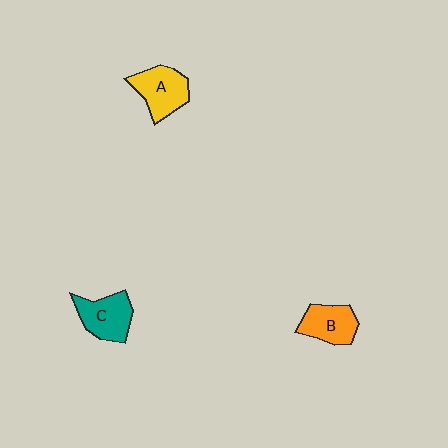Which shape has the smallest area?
Shape B (orange).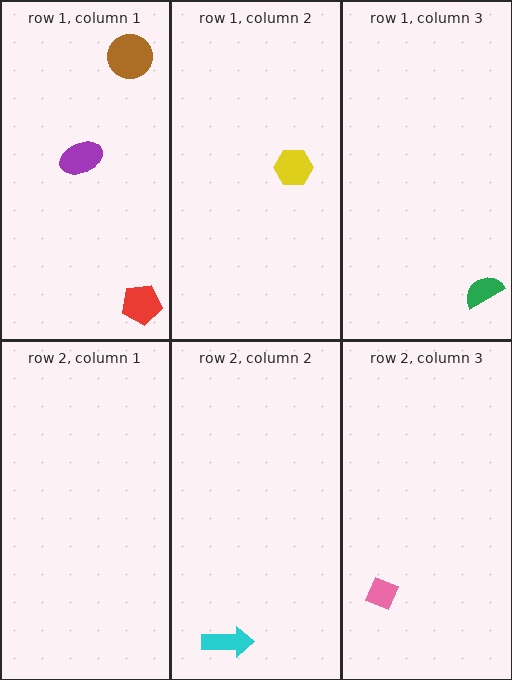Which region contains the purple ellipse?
The row 1, column 1 region.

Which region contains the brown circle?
The row 1, column 1 region.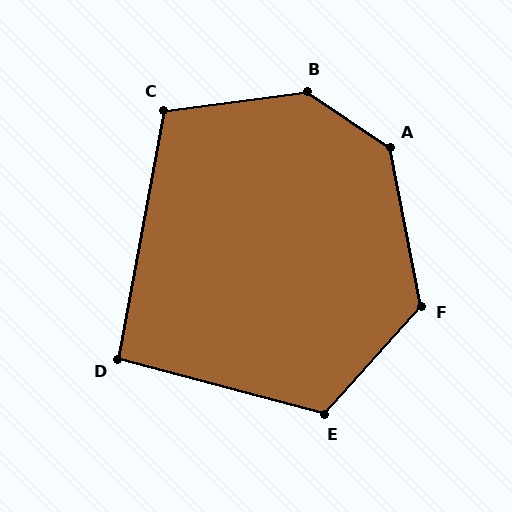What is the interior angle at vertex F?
Approximately 127 degrees (obtuse).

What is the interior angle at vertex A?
Approximately 135 degrees (obtuse).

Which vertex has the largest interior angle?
B, at approximately 138 degrees.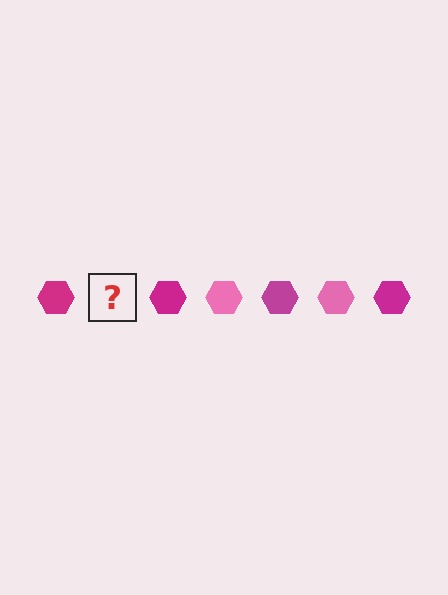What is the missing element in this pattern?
The missing element is a pink hexagon.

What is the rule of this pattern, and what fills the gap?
The rule is that the pattern cycles through magenta, pink hexagons. The gap should be filled with a pink hexagon.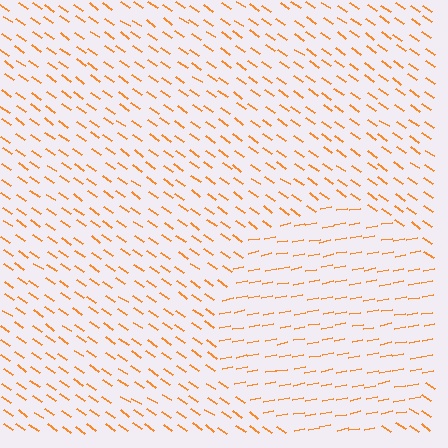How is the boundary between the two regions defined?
The boundary is defined purely by a change in line orientation (approximately 45 degrees difference). All lines are the same color and thickness.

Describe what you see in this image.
The image is filled with small orange line segments. A circle region in the image has lines oriented differently from the surrounding lines, creating a visible texture boundary.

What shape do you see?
I see a circle.